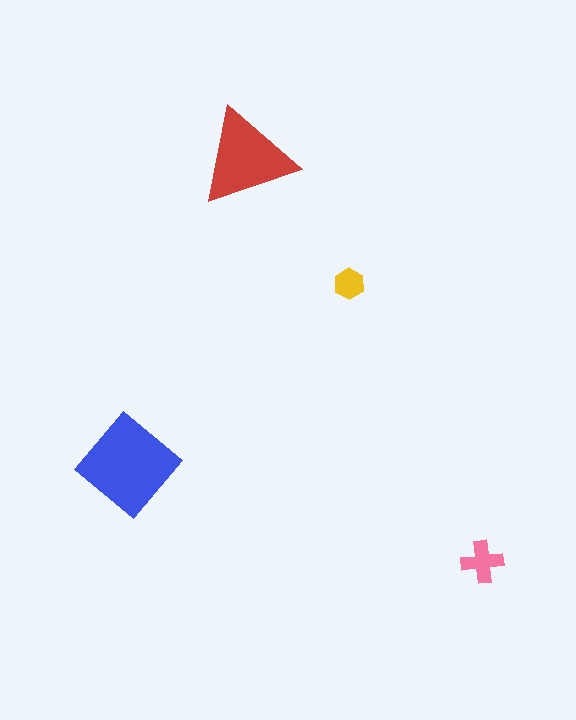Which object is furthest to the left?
The blue diamond is leftmost.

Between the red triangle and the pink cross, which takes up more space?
The red triangle.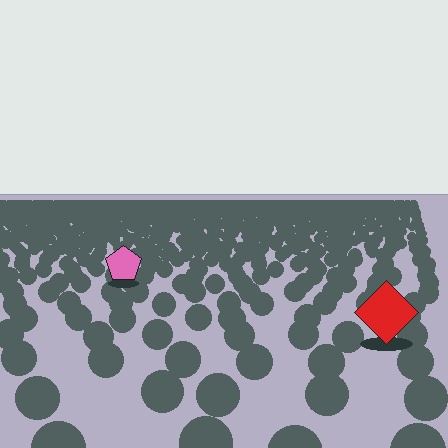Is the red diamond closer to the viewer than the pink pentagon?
Yes. The red diamond is closer — you can tell from the texture gradient: the ground texture is coarser near it.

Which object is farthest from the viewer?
The pink pentagon is farthest from the viewer. It appears smaller and the ground texture around it is denser.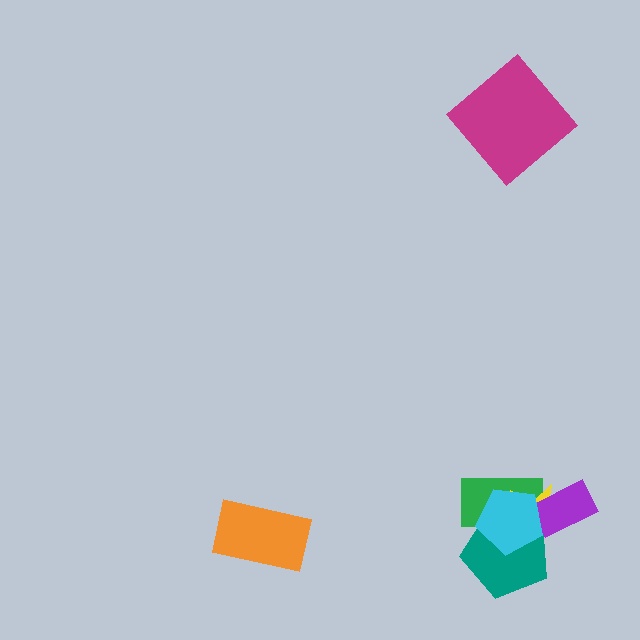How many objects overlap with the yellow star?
4 objects overlap with the yellow star.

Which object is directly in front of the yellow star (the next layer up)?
The teal pentagon is directly in front of the yellow star.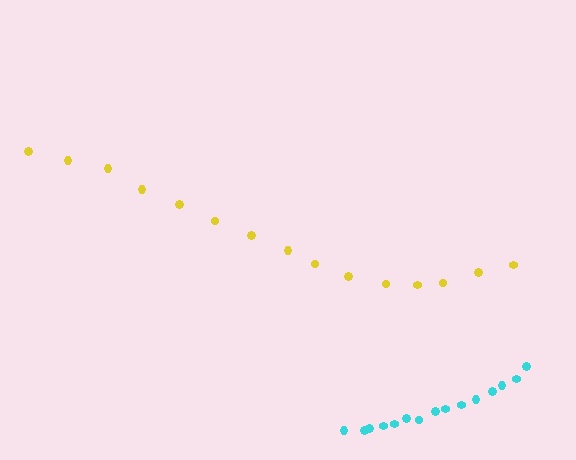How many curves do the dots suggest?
There are 2 distinct paths.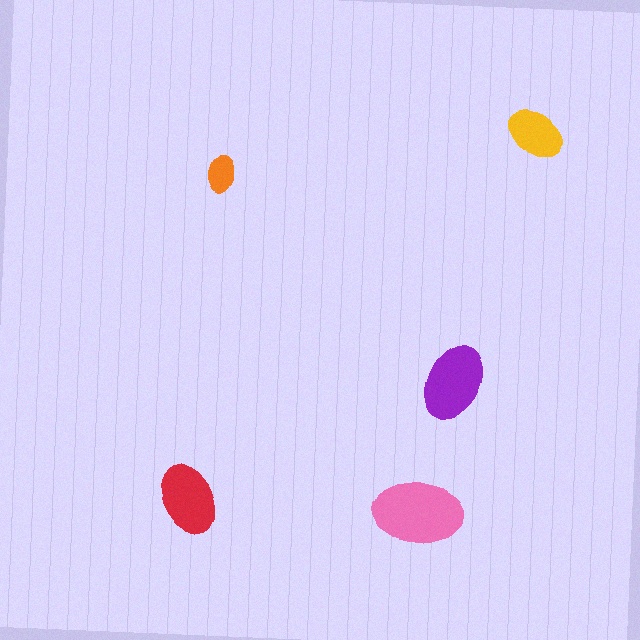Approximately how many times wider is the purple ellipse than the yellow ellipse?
About 1.5 times wider.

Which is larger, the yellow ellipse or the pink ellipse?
The pink one.